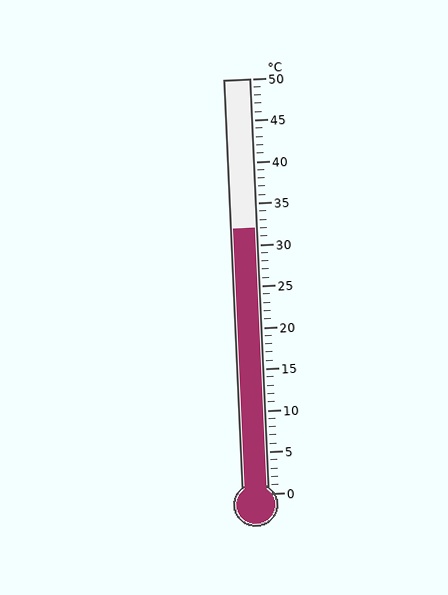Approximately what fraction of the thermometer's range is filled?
The thermometer is filled to approximately 65% of its range.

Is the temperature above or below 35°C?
The temperature is below 35°C.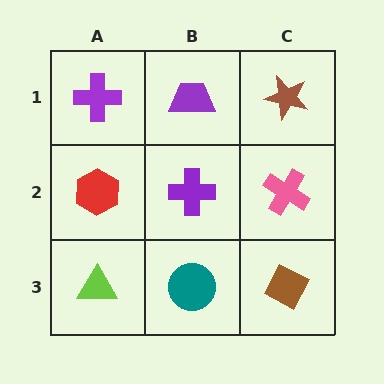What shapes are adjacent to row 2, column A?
A purple cross (row 1, column A), a lime triangle (row 3, column A), a purple cross (row 2, column B).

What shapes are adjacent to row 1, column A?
A red hexagon (row 2, column A), a purple trapezoid (row 1, column B).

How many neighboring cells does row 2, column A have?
3.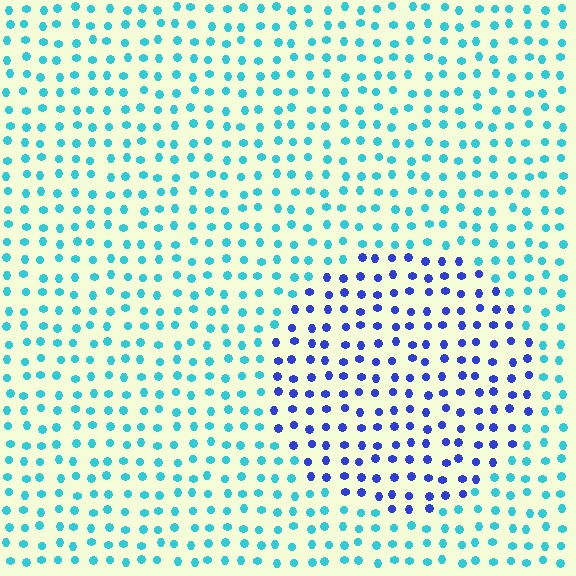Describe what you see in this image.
The image is filled with small cyan elements in a uniform arrangement. A circle-shaped region is visible where the elements are tinted to a slightly different hue, forming a subtle color boundary.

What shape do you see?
I see a circle.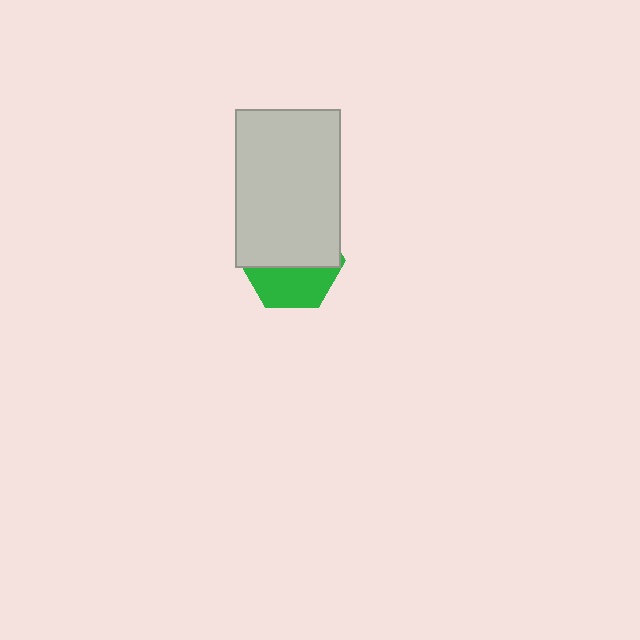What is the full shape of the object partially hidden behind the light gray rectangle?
The partially hidden object is a green hexagon.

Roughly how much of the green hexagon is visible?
A small part of it is visible (roughly 41%).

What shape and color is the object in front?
The object in front is a light gray rectangle.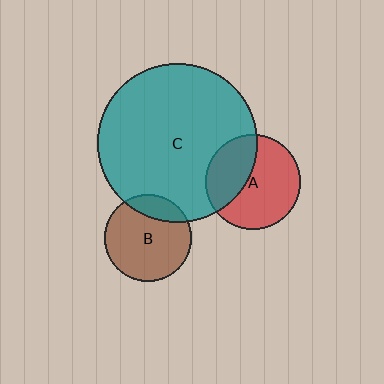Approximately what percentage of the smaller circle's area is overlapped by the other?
Approximately 40%.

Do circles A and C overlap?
Yes.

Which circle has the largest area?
Circle C (teal).